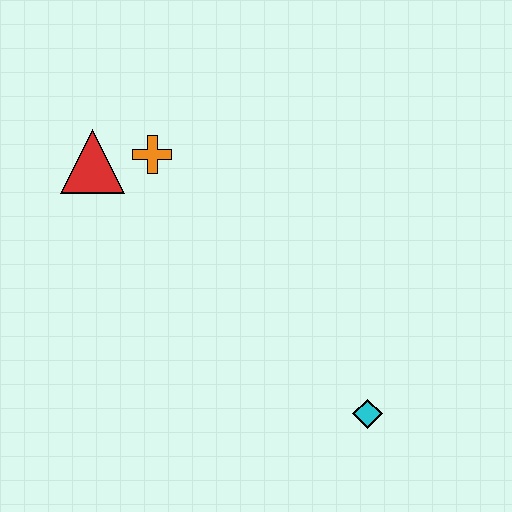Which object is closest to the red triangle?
The orange cross is closest to the red triangle.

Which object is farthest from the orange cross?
The cyan diamond is farthest from the orange cross.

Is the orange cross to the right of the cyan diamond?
No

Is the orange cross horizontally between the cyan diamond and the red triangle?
Yes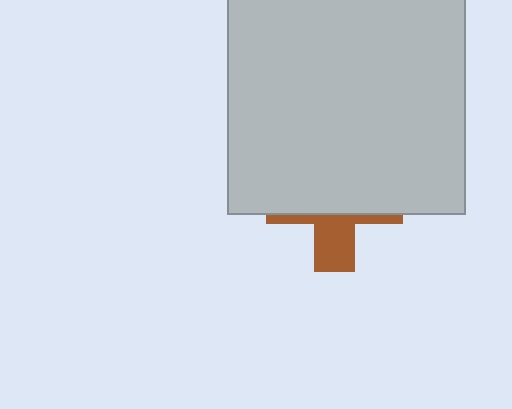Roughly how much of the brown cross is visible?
A small part of it is visible (roughly 33%).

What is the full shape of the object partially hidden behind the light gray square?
The partially hidden object is a brown cross.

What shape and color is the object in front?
The object in front is a light gray square.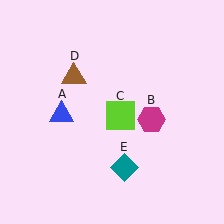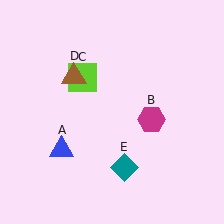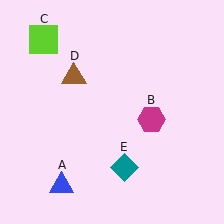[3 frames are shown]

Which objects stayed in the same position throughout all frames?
Magenta hexagon (object B) and brown triangle (object D) and teal diamond (object E) remained stationary.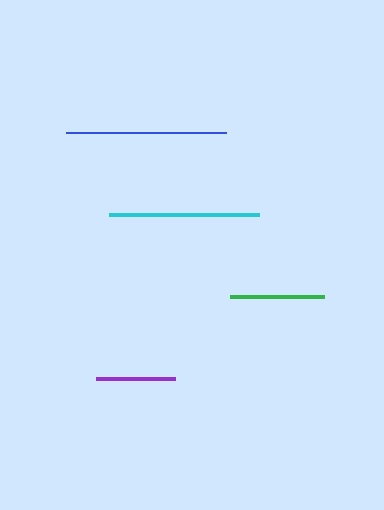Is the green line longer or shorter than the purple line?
The green line is longer than the purple line.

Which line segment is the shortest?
The purple line is the shortest at approximately 79 pixels.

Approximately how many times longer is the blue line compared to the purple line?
The blue line is approximately 2.0 times the length of the purple line.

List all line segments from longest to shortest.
From longest to shortest: blue, cyan, green, purple.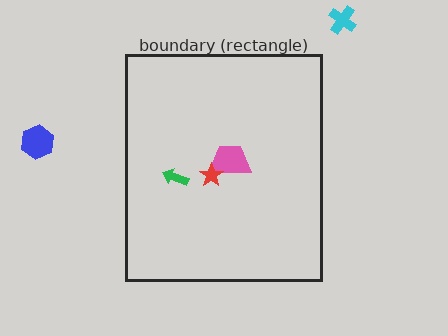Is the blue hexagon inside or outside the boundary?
Outside.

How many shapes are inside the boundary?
3 inside, 2 outside.